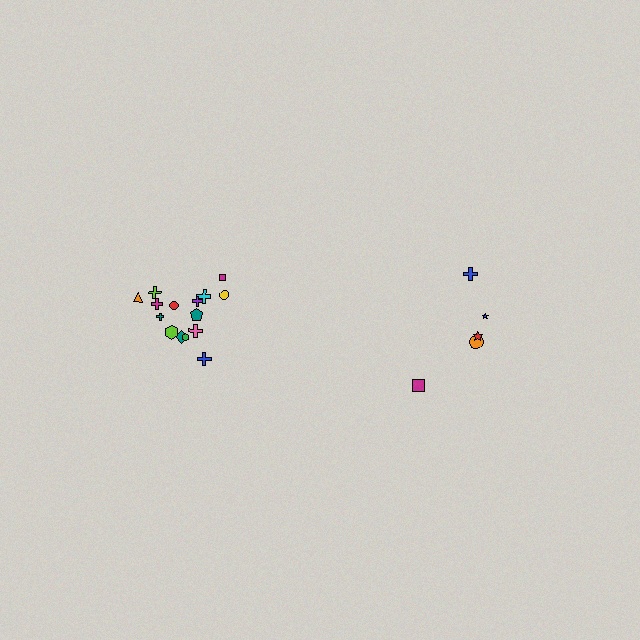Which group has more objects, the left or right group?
The left group.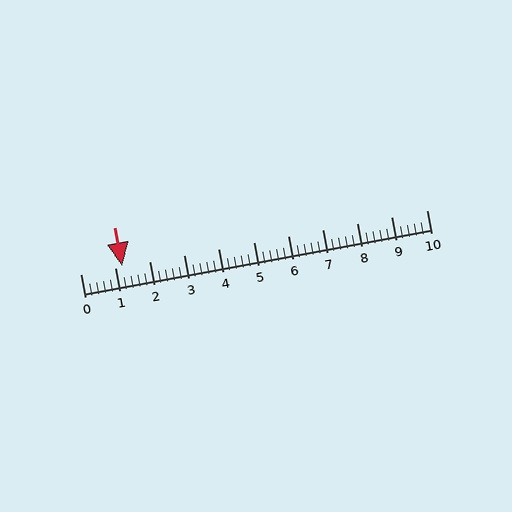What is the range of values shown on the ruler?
The ruler shows values from 0 to 10.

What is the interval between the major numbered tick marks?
The major tick marks are spaced 1 units apart.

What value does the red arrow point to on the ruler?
The red arrow points to approximately 1.2.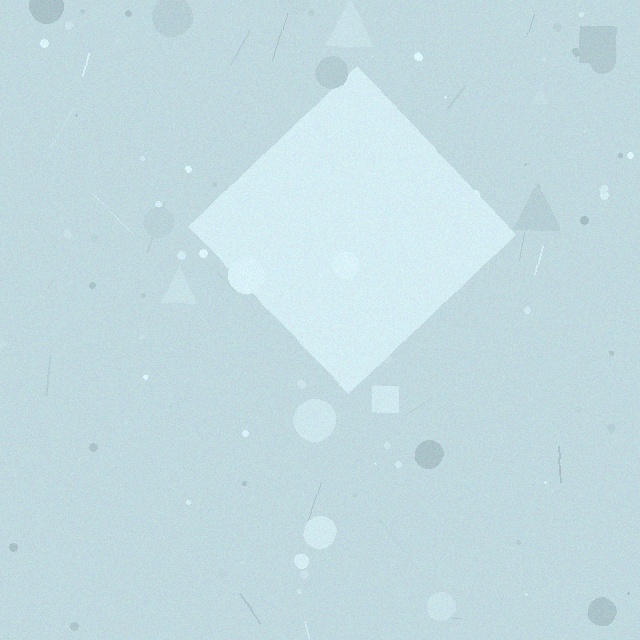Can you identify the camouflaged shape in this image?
The camouflaged shape is a diamond.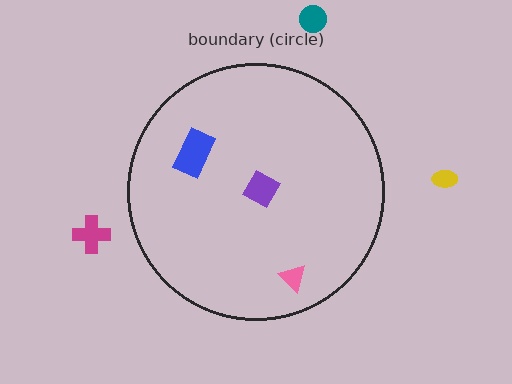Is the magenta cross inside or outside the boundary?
Outside.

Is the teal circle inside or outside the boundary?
Outside.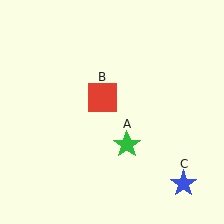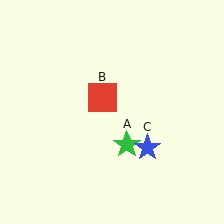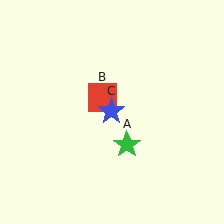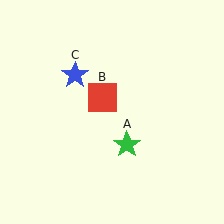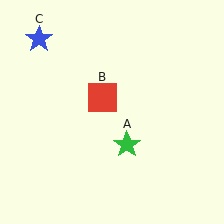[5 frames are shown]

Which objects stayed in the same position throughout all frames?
Green star (object A) and red square (object B) remained stationary.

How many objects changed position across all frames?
1 object changed position: blue star (object C).